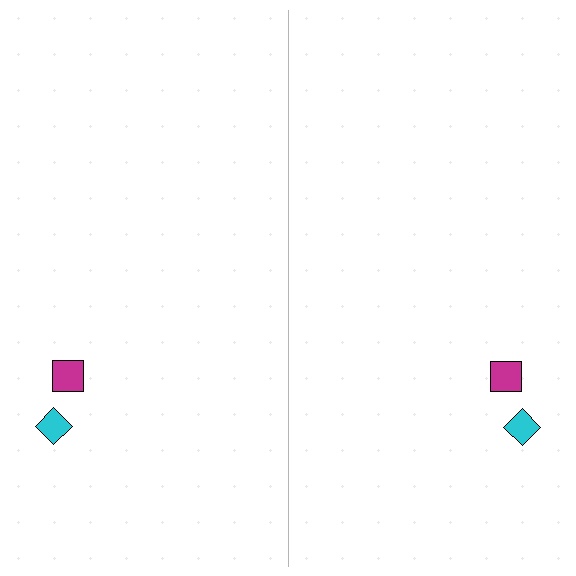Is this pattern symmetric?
Yes, this pattern has bilateral (reflection) symmetry.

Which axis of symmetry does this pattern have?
The pattern has a vertical axis of symmetry running through the center of the image.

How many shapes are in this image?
There are 4 shapes in this image.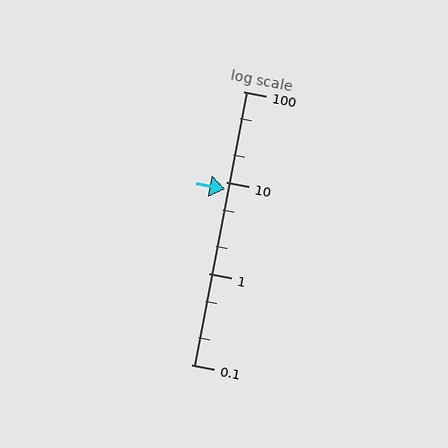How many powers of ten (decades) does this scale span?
The scale spans 3 decades, from 0.1 to 100.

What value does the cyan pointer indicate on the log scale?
The pointer indicates approximately 8.4.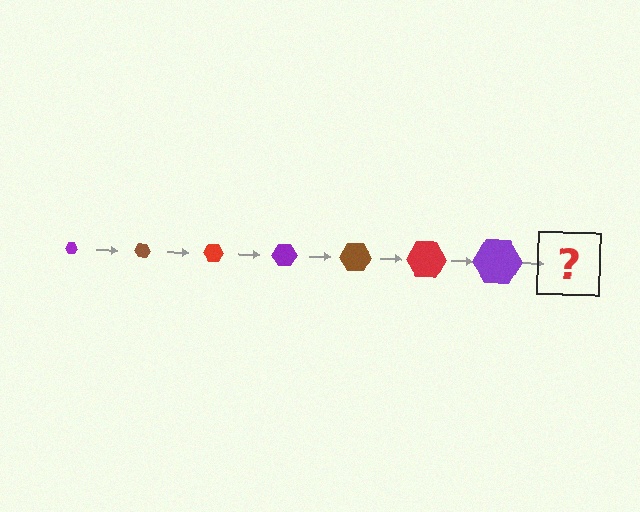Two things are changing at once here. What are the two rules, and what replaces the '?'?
The two rules are that the hexagon grows larger each step and the color cycles through purple, brown, and red. The '?' should be a brown hexagon, larger than the previous one.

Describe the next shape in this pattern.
It should be a brown hexagon, larger than the previous one.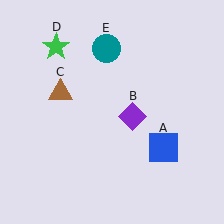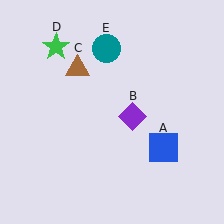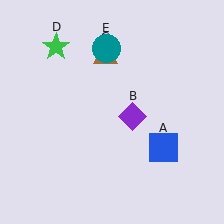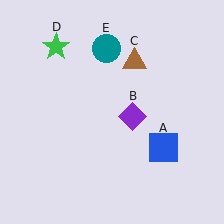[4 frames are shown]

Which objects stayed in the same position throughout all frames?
Blue square (object A) and purple diamond (object B) and green star (object D) and teal circle (object E) remained stationary.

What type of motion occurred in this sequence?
The brown triangle (object C) rotated clockwise around the center of the scene.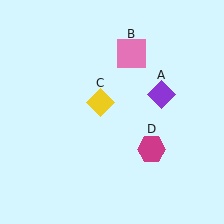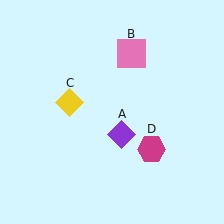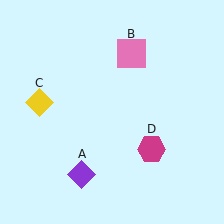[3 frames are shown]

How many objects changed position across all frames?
2 objects changed position: purple diamond (object A), yellow diamond (object C).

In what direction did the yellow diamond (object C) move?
The yellow diamond (object C) moved left.